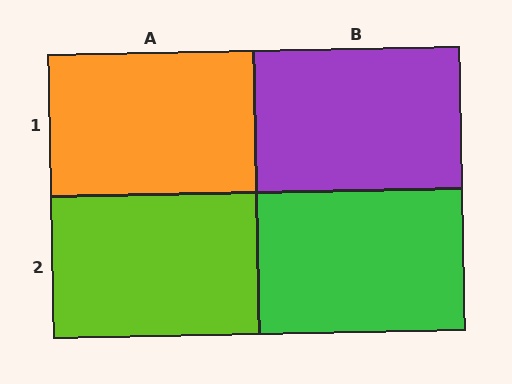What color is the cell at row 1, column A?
Orange.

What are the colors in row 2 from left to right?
Lime, green.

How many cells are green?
1 cell is green.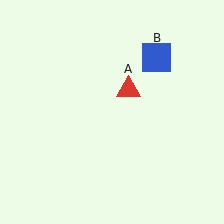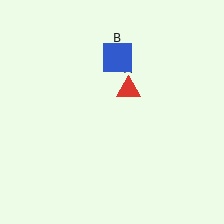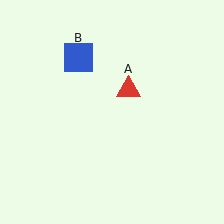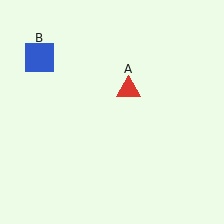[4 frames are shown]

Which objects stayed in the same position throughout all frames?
Red triangle (object A) remained stationary.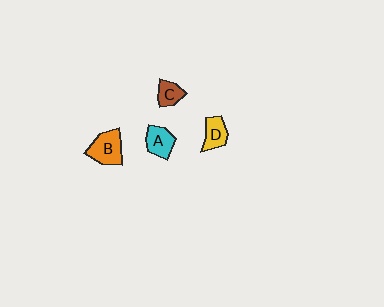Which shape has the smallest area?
Shape C (brown).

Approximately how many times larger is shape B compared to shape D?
Approximately 1.4 times.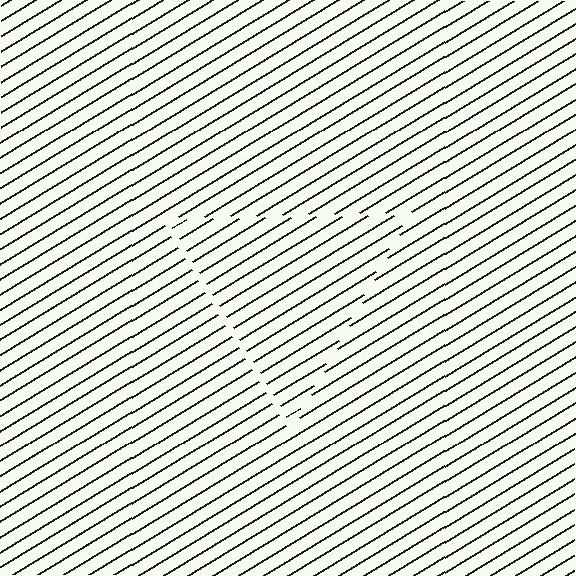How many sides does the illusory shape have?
3 sides — the line-ends trace a triangle.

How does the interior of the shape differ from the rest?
The interior of the shape contains the same grating, shifted by half a period — the contour is defined by the phase discontinuity where line-ends from the inner and outer gratings abut.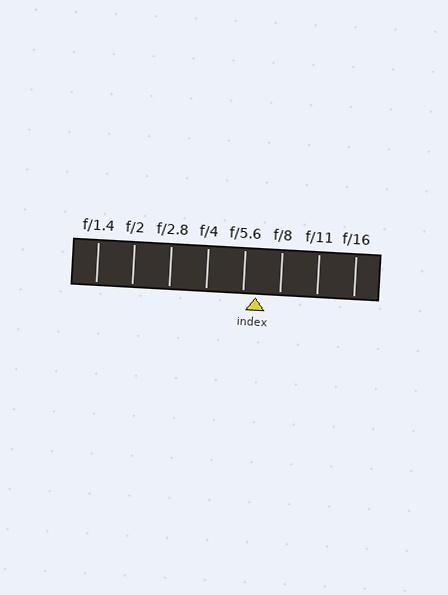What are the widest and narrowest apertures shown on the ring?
The widest aperture shown is f/1.4 and the narrowest is f/16.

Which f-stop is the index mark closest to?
The index mark is closest to f/5.6.